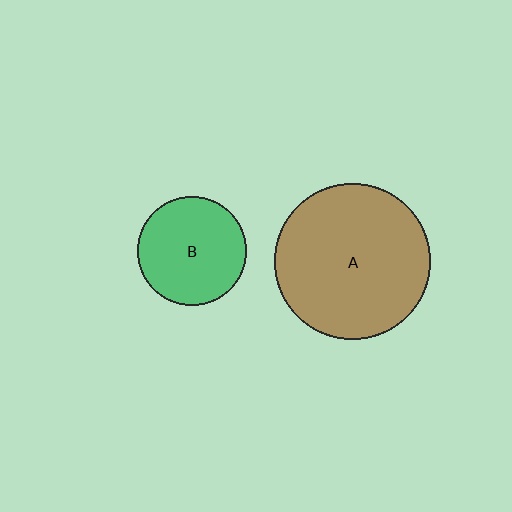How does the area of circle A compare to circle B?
Approximately 2.1 times.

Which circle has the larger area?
Circle A (brown).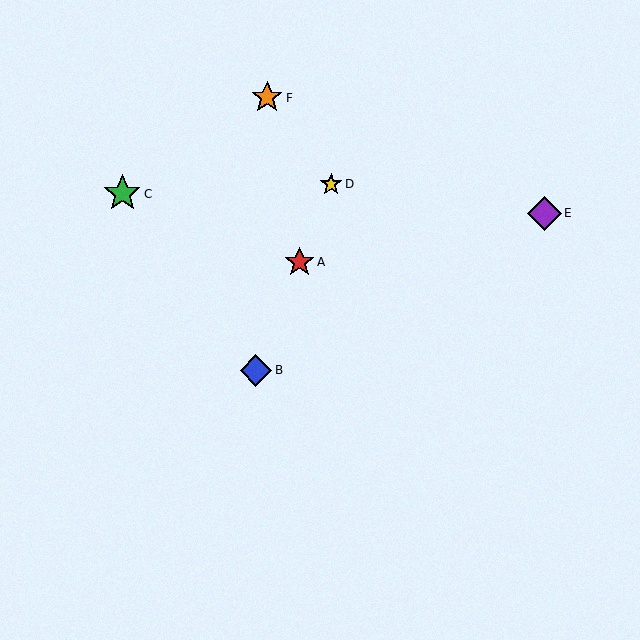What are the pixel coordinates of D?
Object D is at (331, 184).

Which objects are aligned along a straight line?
Objects A, B, D are aligned along a straight line.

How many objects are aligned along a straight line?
3 objects (A, B, D) are aligned along a straight line.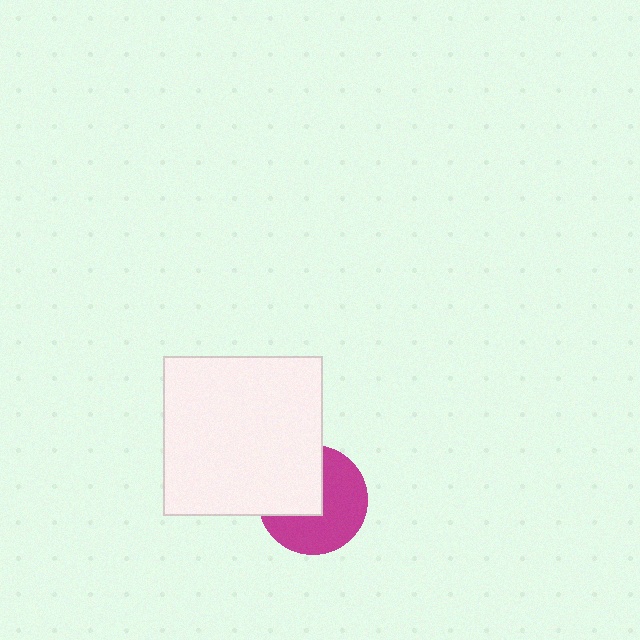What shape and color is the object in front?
The object in front is a white square.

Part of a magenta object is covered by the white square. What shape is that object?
It is a circle.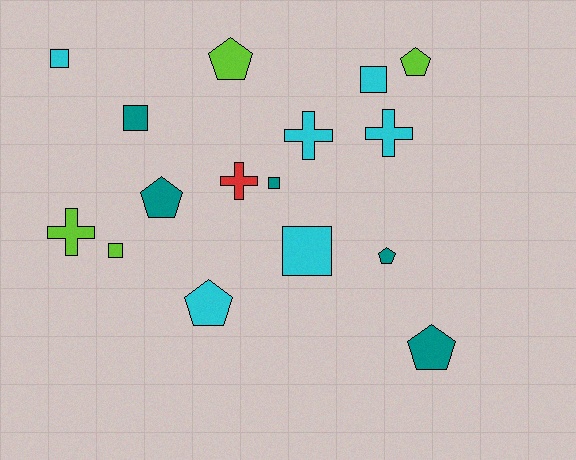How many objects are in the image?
There are 16 objects.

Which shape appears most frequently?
Pentagon, with 6 objects.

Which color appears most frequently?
Cyan, with 6 objects.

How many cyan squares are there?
There are 3 cyan squares.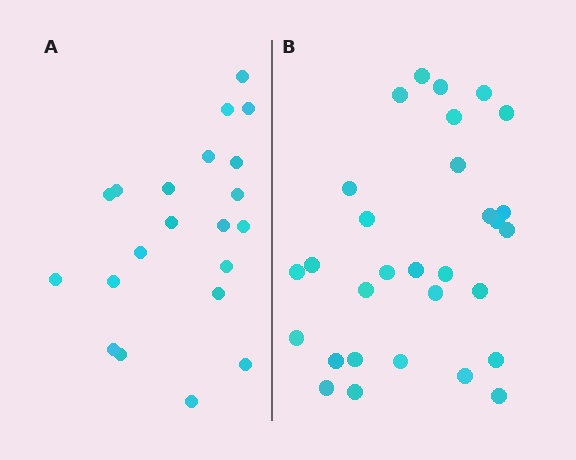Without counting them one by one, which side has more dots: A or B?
Region B (the right region) has more dots.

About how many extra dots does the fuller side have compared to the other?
Region B has roughly 8 or so more dots than region A.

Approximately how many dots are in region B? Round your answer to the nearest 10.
About 30 dots.